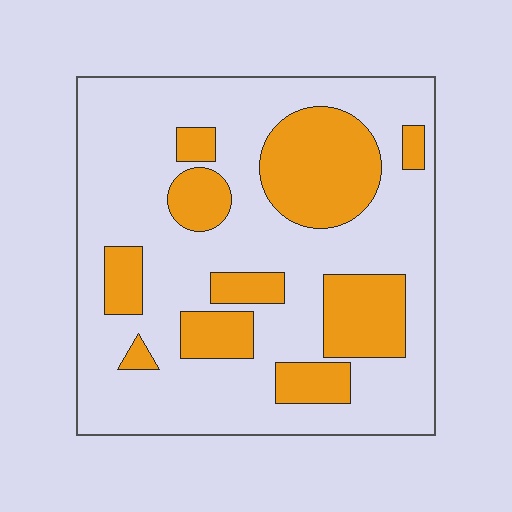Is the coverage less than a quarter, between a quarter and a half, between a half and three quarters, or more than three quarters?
Between a quarter and a half.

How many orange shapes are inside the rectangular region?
10.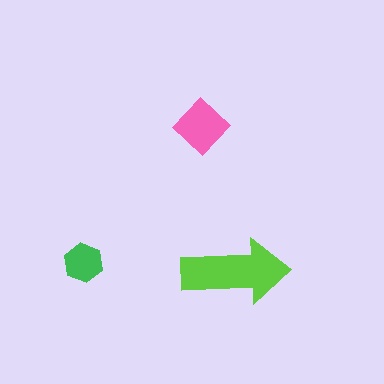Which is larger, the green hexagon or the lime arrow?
The lime arrow.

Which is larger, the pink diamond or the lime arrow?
The lime arrow.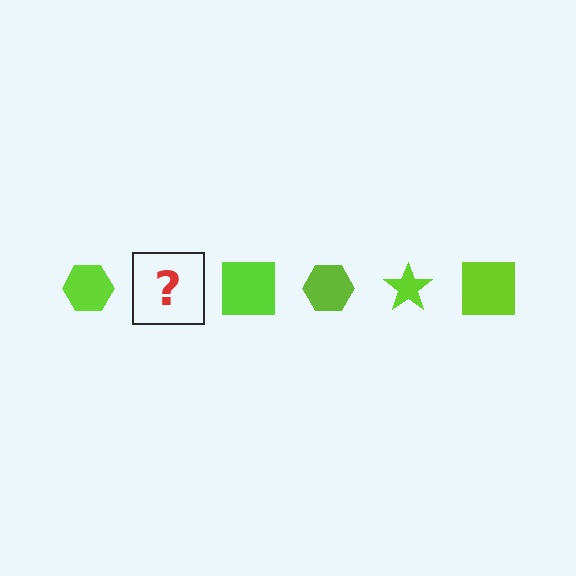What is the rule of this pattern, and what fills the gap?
The rule is that the pattern cycles through hexagon, star, square shapes in lime. The gap should be filled with a lime star.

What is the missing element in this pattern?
The missing element is a lime star.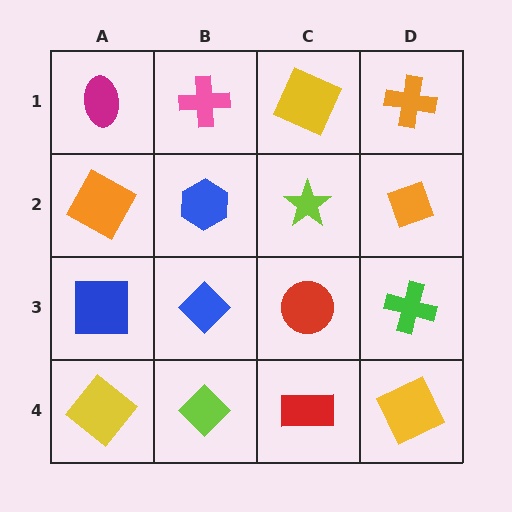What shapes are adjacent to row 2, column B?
A pink cross (row 1, column B), a blue diamond (row 3, column B), an orange square (row 2, column A), a lime star (row 2, column C).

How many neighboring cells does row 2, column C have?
4.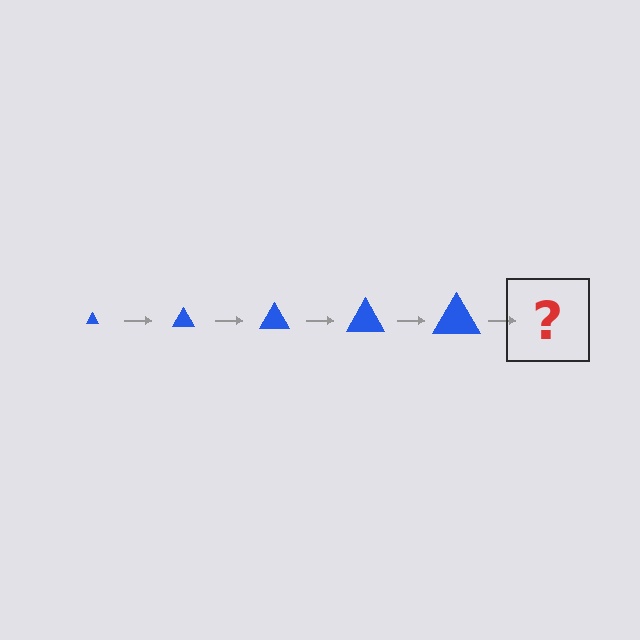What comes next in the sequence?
The next element should be a blue triangle, larger than the previous one.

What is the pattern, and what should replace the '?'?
The pattern is that the triangle gets progressively larger each step. The '?' should be a blue triangle, larger than the previous one.